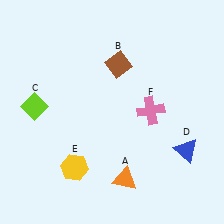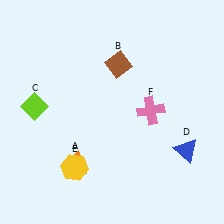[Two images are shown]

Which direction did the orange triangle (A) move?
The orange triangle (A) moved left.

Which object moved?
The orange triangle (A) moved left.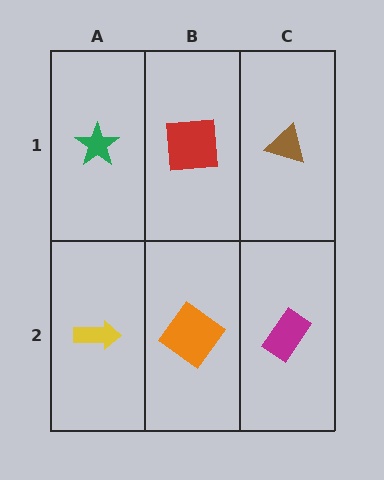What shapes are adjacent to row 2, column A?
A green star (row 1, column A), an orange diamond (row 2, column B).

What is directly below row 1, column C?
A magenta rectangle.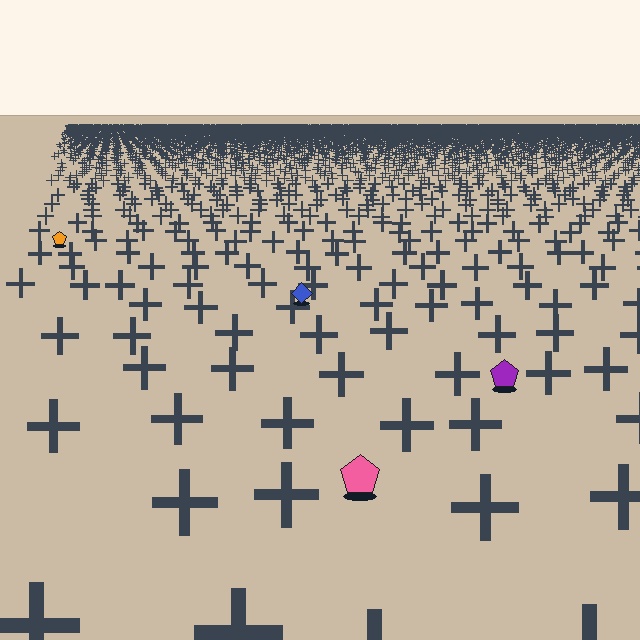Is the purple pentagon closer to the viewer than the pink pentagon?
No. The pink pentagon is closer — you can tell from the texture gradient: the ground texture is coarser near it.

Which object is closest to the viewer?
The pink pentagon is closest. The texture marks near it are larger and more spread out.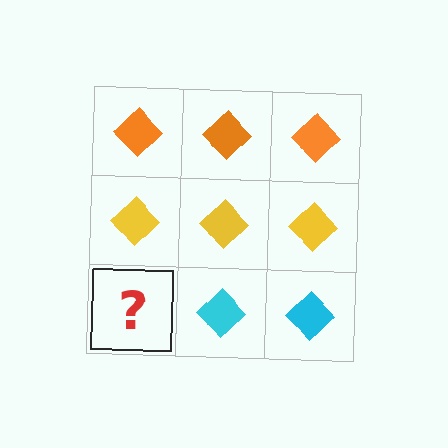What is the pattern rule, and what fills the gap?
The rule is that each row has a consistent color. The gap should be filled with a cyan diamond.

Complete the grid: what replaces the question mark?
The question mark should be replaced with a cyan diamond.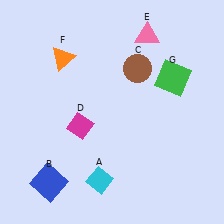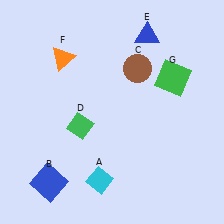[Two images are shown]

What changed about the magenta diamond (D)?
In Image 1, D is magenta. In Image 2, it changed to green.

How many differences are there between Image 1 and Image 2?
There are 2 differences between the two images.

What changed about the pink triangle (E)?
In Image 1, E is pink. In Image 2, it changed to blue.